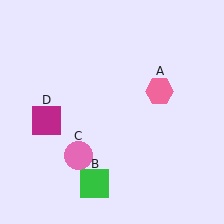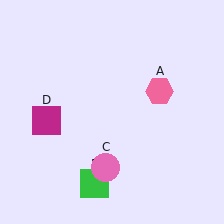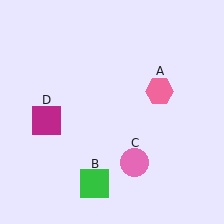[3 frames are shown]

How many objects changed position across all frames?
1 object changed position: pink circle (object C).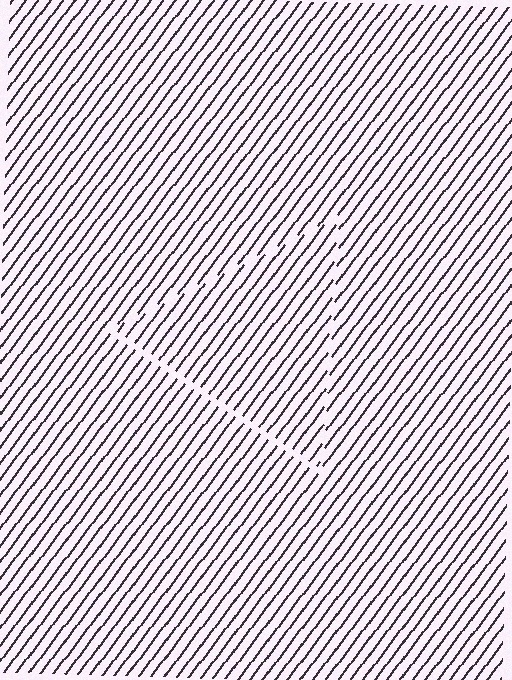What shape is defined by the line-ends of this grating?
An illusory triangle. The interior of the shape contains the same grating, shifted by half a period — the contour is defined by the phase discontinuity where line-ends from the inner and outer gratings abut.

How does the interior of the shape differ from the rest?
The interior of the shape contains the same grating, shifted by half a period — the contour is defined by the phase discontinuity where line-ends from the inner and outer gratings abut.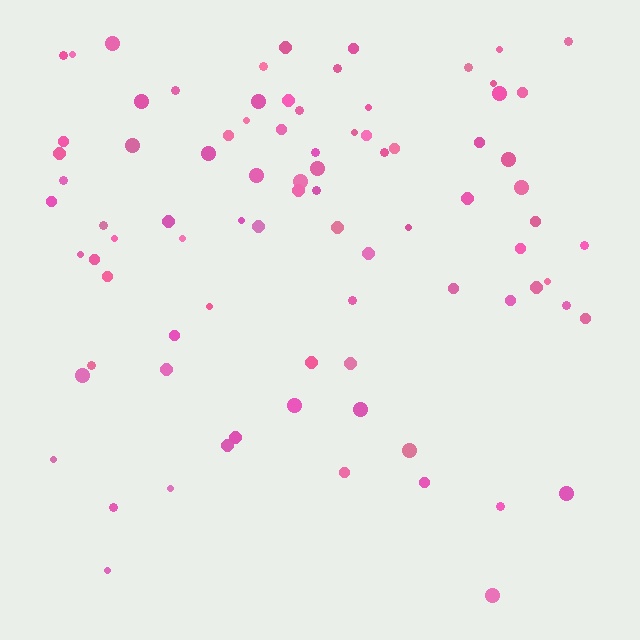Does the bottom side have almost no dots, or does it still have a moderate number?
Still a moderate number, just noticeably fewer than the top.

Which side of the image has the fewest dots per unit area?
The bottom.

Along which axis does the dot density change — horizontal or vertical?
Vertical.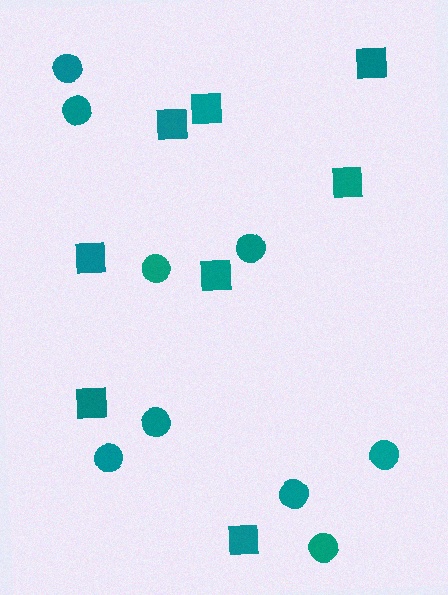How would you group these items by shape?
There are 2 groups: one group of circles (9) and one group of squares (8).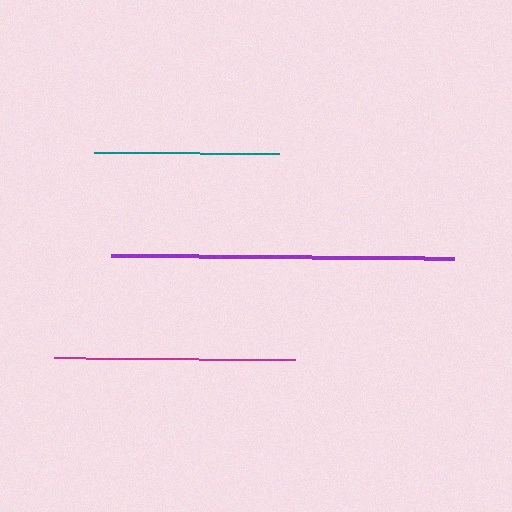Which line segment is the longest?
The purple line is the longest at approximately 343 pixels.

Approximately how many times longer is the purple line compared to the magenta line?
The purple line is approximately 1.4 times the length of the magenta line.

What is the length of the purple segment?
The purple segment is approximately 343 pixels long.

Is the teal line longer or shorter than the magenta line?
The magenta line is longer than the teal line.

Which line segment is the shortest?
The teal line is the shortest at approximately 185 pixels.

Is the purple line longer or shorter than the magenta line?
The purple line is longer than the magenta line.